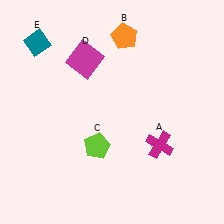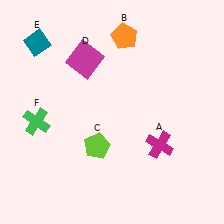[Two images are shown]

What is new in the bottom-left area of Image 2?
A green cross (F) was added in the bottom-left area of Image 2.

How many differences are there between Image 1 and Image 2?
There is 1 difference between the two images.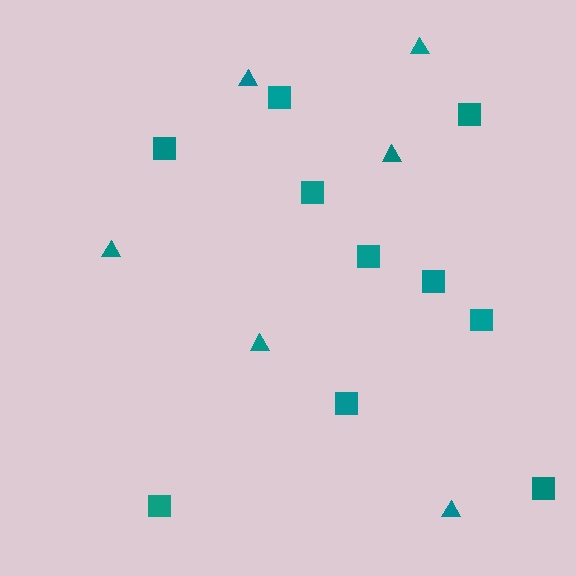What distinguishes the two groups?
There are 2 groups: one group of triangles (6) and one group of squares (10).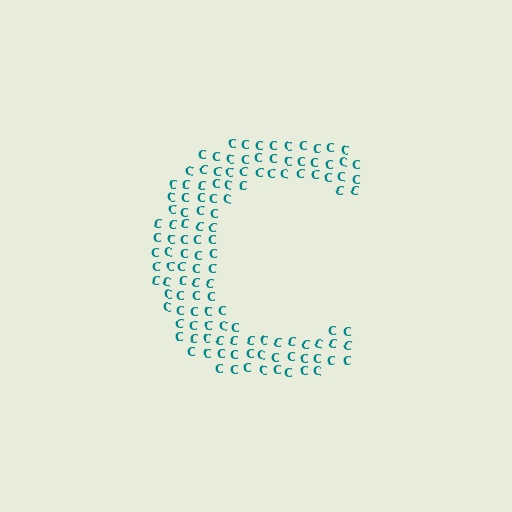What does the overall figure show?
The overall figure shows the letter C.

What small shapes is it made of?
It is made of small letter C's.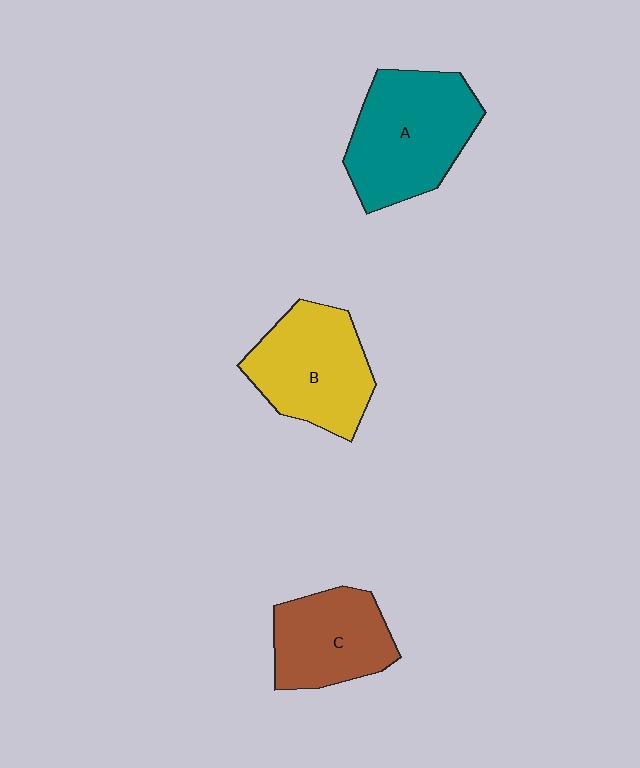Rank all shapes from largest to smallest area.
From largest to smallest: A (teal), B (yellow), C (brown).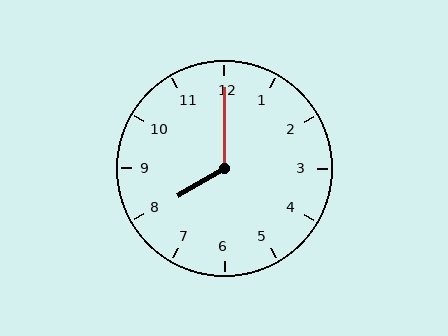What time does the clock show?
8:00.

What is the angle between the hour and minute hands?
Approximately 120 degrees.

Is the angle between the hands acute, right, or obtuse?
It is obtuse.